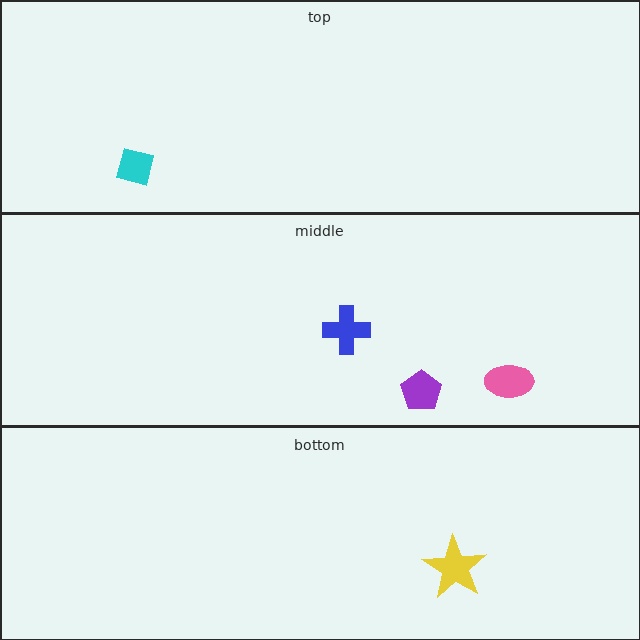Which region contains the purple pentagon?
The middle region.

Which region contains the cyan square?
The top region.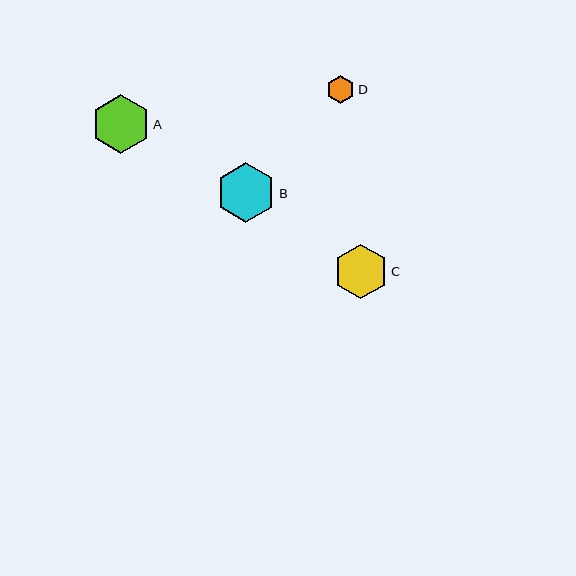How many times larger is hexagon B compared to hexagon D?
Hexagon B is approximately 2.1 times the size of hexagon D.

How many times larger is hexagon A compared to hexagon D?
Hexagon A is approximately 2.1 times the size of hexagon D.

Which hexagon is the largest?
Hexagon B is the largest with a size of approximately 60 pixels.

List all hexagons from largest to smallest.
From largest to smallest: B, A, C, D.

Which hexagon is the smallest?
Hexagon D is the smallest with a size of approximately 28 pixels.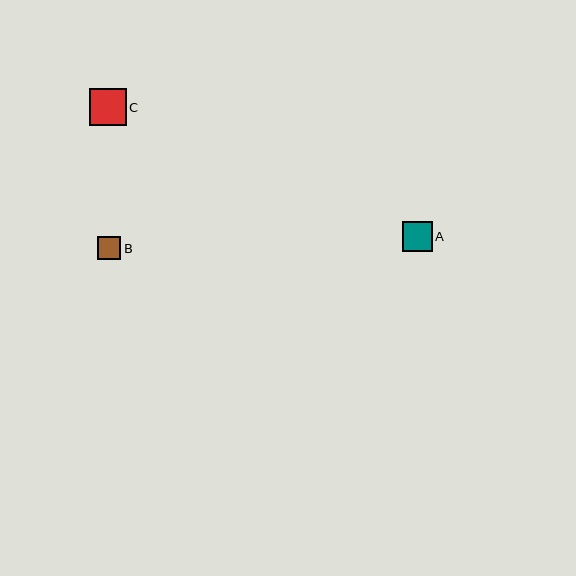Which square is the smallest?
Square B is the smallest with a size of approximately 23 pixels.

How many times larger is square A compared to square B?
Square A is approximately 1.3 times the size of square B.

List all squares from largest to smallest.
From largest to smallest: C, A, B.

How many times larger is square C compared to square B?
Square C is approximately 1.6 times the size of square B.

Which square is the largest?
Square C is the largest with a size of approximately 37 pixels.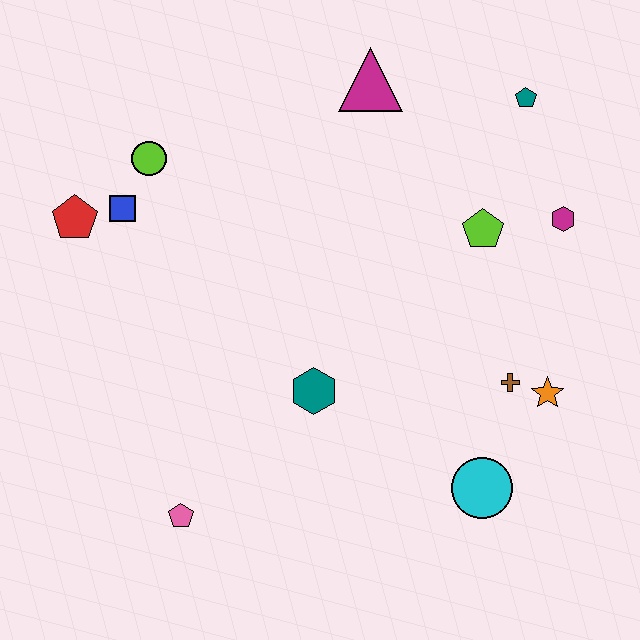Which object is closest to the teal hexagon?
The pink pentagon is closest to the teal hexagon.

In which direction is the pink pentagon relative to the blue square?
The pink pentagon is below the blue square.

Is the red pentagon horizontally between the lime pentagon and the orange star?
No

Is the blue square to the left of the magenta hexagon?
Yes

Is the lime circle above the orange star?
Yes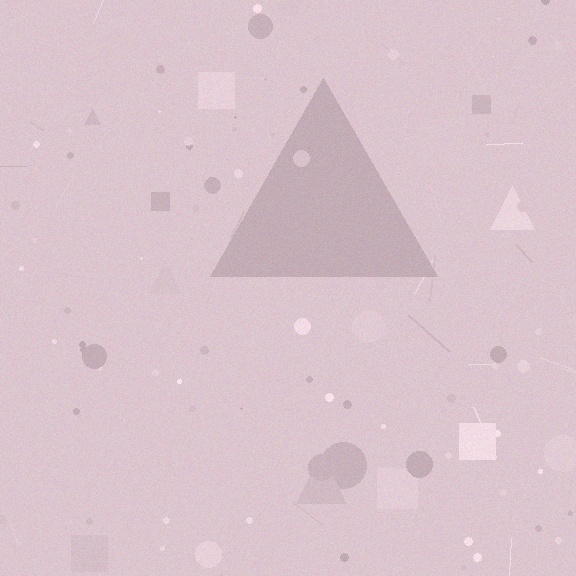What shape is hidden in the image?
A triangle is hidden in the image.